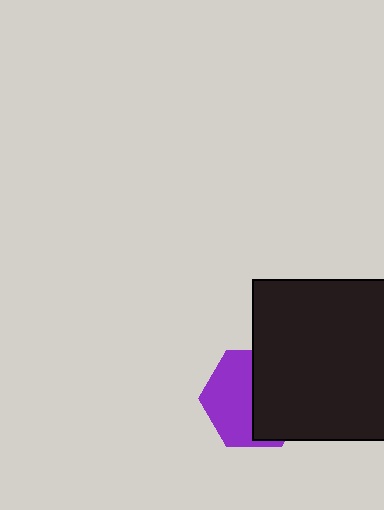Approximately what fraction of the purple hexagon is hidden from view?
Roughly 50% of the purple hexagon is hidden behind the black square.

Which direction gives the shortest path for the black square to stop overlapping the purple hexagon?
Moving right gives the shortest separation.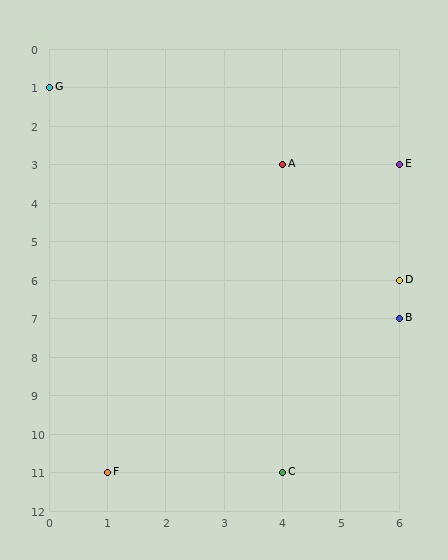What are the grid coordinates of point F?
Point F is at grid coordinates (1, 11).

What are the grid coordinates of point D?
Point D is at grid coordinates (6, 6).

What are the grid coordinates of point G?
Point G is at grid coordinates (0, 1).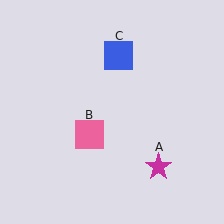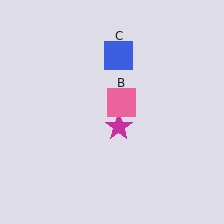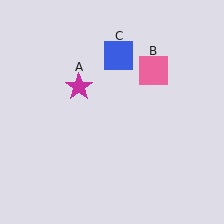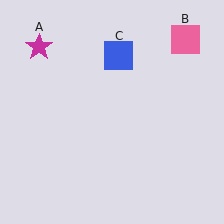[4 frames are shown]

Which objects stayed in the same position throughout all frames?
Blue square (object C) remained stationary.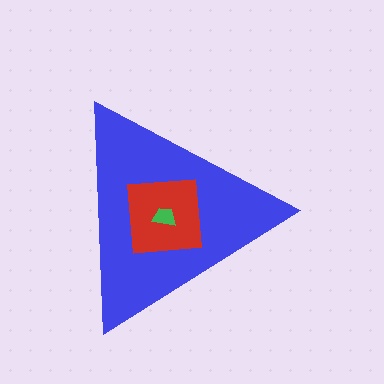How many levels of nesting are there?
3.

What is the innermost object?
The green trapezoid.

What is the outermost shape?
The blue triangle.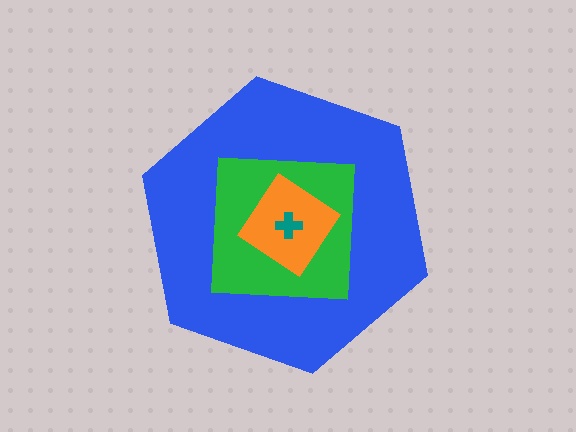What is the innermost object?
The teal cross.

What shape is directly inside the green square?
The orange diamond.